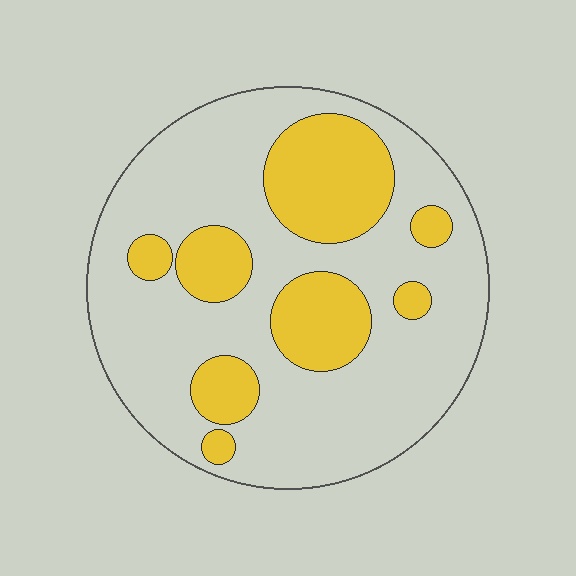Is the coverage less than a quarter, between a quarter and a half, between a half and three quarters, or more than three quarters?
Between a quarter and a half.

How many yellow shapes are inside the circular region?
8.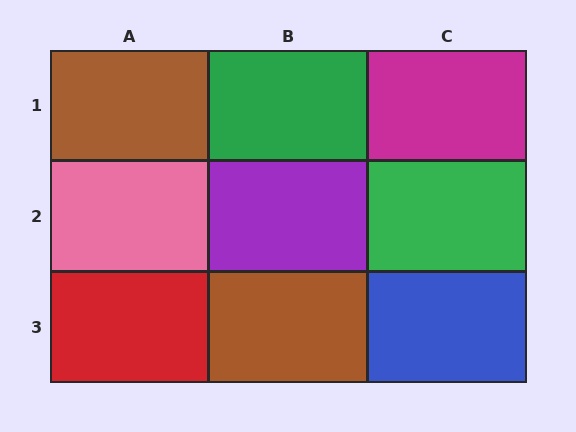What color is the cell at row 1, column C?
Magenta.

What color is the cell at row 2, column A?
Pink.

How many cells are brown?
2 cells are brown.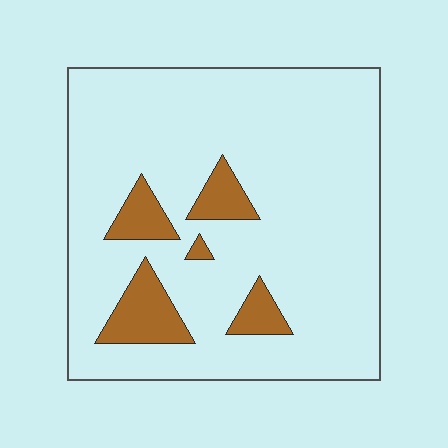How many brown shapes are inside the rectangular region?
5.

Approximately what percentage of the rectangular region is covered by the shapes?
Approximately 10%.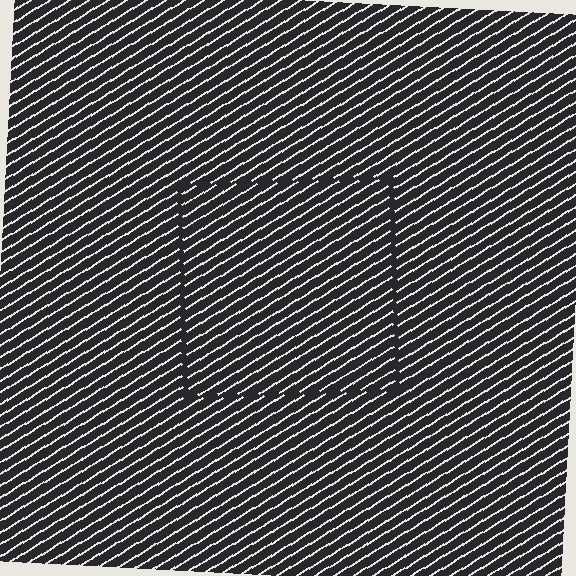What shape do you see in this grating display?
An illusory square. The interior of the shape contains the same grating, shifted by half a period — the contour is defined by the phase discontinuity where line-ends from the inner and outer gratings abut.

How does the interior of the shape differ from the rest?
The interior of the shape contains the same grating, shifted by half a period — the contour is defined by the phase discontinuity where line-ends from the inner and outer gratings abut.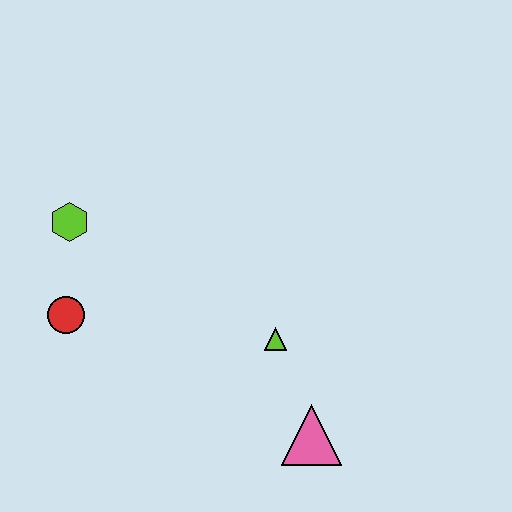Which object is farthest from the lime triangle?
The lime hexagon is farthest from the lime triangle.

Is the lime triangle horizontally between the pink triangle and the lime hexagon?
Yes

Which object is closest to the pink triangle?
The lime triangle is closest to the pink triangle.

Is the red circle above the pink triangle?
Yes